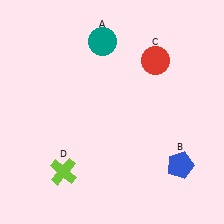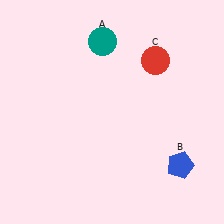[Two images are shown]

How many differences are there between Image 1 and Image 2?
There is 1 difference between the two images.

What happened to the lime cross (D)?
The lime cross (D) was removed in Image 2. It was in the bottom-left area of Image 1.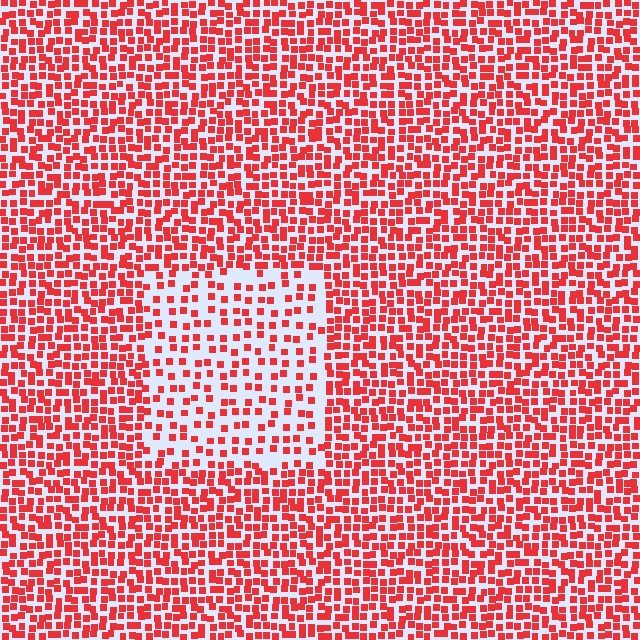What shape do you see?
I see a rectangle.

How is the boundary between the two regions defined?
The boundary is defined by a change in element density (approximately 2.0x ratio). All elements are the same color, size, and shape.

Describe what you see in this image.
The image contains small red elements arranged at two different densities. A rectangle-shaped region is visible where the elements are less densely packed than the surrounding area.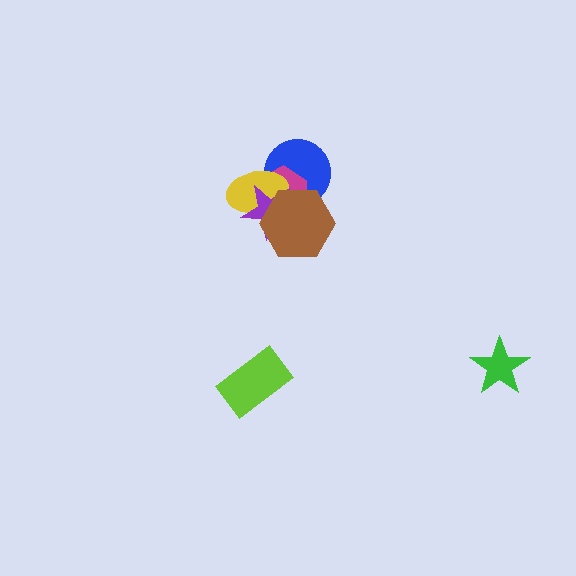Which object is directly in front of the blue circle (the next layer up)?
The magenta hexagon is directly in front of the blue circle.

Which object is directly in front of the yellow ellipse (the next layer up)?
The purple star is directly in front of the yellow ellipse.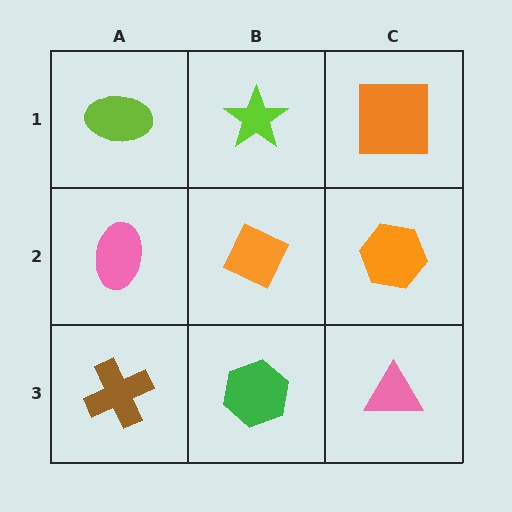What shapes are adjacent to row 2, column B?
A lime star (row 1, column B), a green hexagon (row 3, column B), a pink ellipse (row 2, column A), an orange hexagon (row 2, column C).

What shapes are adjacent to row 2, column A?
A lime ellipse (row 1, column A), a brown cross (row 3, column A), an orange diamond (row 2, column B).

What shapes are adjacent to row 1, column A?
A pink ellipse (row 2, column A), a lime star (row 1, column B).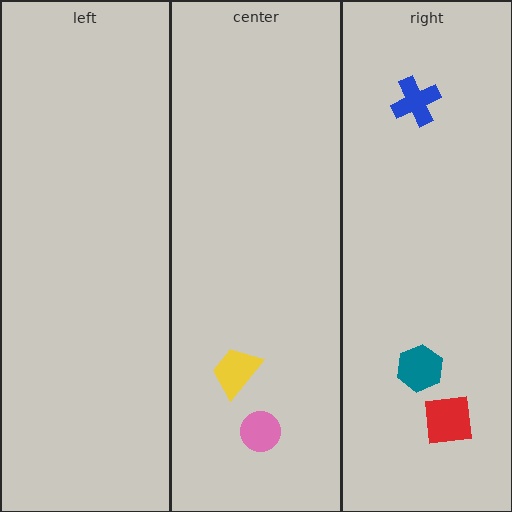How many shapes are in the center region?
2.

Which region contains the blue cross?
The right region.